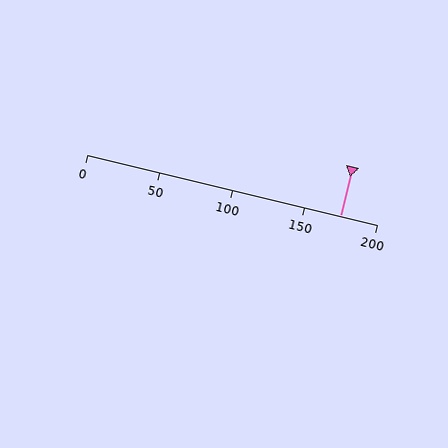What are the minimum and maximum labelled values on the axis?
The axis runs from 0 to 200.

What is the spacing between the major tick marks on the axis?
The major ticks are spaced 50 apart.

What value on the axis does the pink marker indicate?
The marker indicates approximately 175.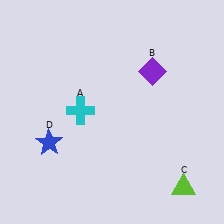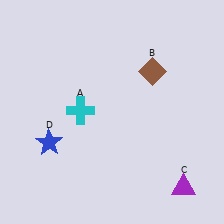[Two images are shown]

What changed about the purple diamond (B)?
In Image 1, B is purple. In Image 2, it changed to brown.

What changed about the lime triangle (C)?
In Image 1, C is lime. In Image 2, it changed to purple.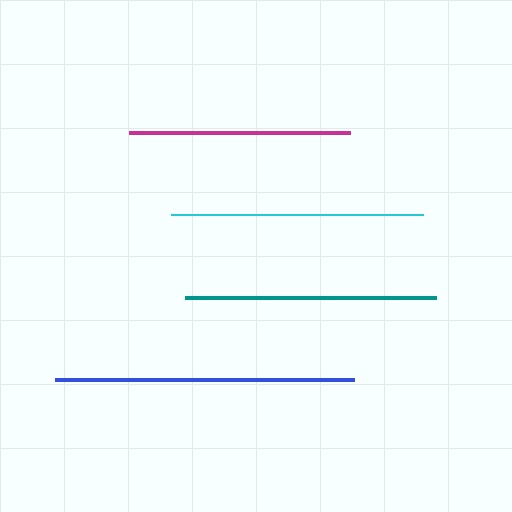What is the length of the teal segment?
The teal segment is approximately 251 pixels long.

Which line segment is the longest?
The blue line is the longest at approximately 299 pixels.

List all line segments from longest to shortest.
From longest to shortest: blue, cyan, teal, magenta.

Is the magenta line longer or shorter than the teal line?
The teal line is longer than the magenta line.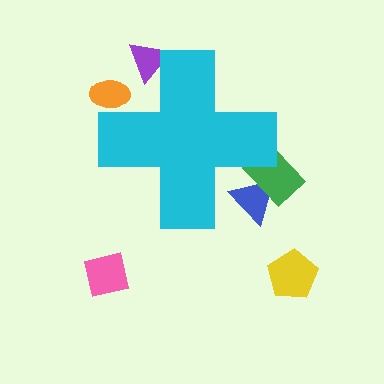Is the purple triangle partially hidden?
Yes, the purple triangle is partially hidden behind the cyan cross.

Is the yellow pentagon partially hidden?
No, the yellow pentagon is fully visible.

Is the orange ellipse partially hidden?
Yes, the orange ellipse is partially hidden behind the cyan cross.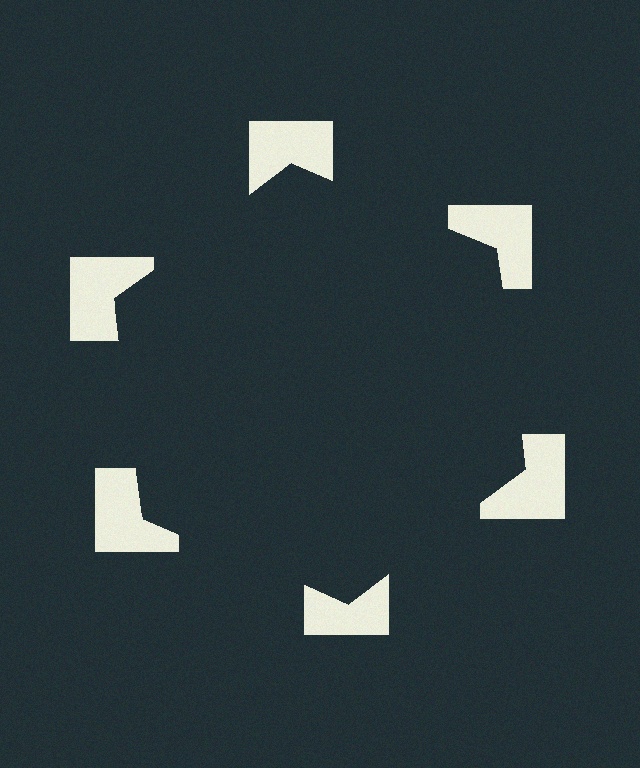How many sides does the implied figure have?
6 sides.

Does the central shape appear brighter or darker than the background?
It typically appears slightly darker than the background, even though no actual brightness change is drawn.